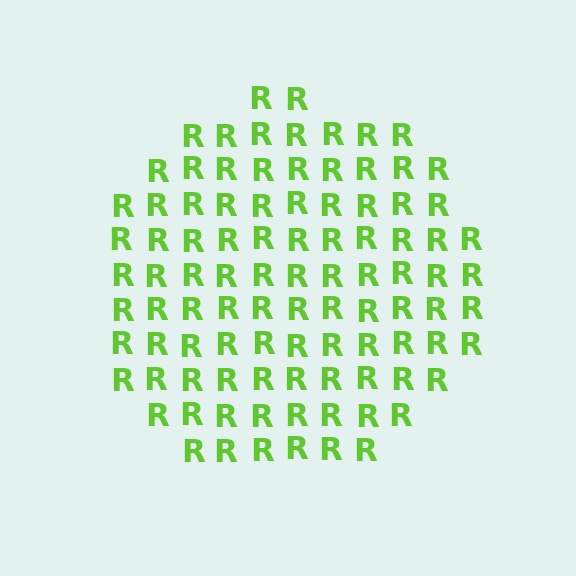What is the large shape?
The large shape is a circle.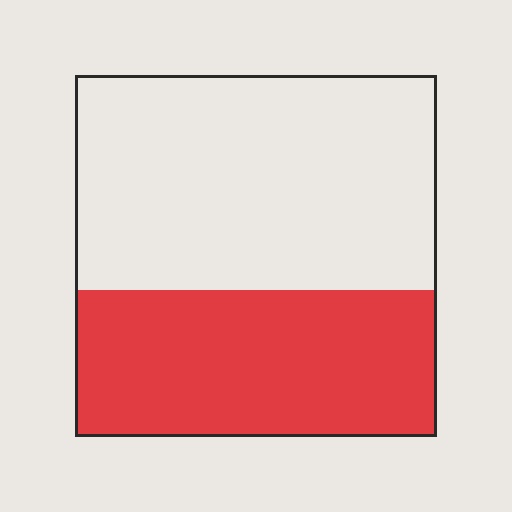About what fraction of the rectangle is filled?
About two fifths (2/5).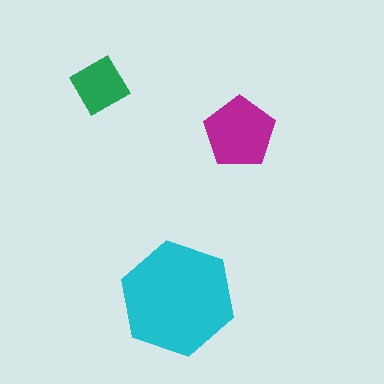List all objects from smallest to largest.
The green diamond, the magenta pentagon, the cyan hexagon.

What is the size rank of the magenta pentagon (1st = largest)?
2nd.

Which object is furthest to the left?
The green diamond is leftmost.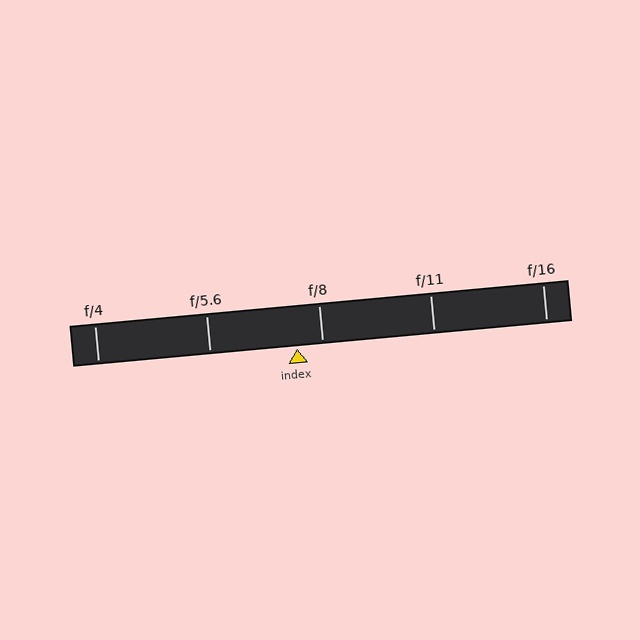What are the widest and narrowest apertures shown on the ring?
The widest aperture shown is f/4 and the narrowest is f/16.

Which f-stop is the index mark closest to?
The index mark is closest to f/8.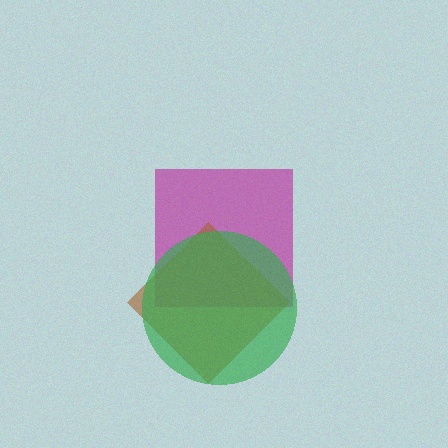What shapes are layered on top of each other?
The layered shapes are: a magenta square, a brown diamond, a green circle.